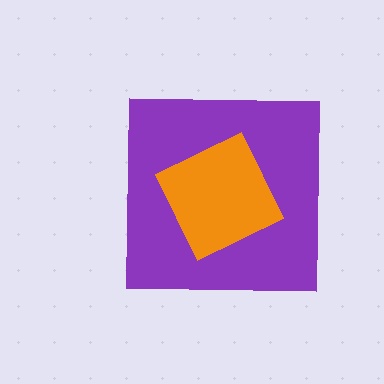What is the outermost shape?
The purple square.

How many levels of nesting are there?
2.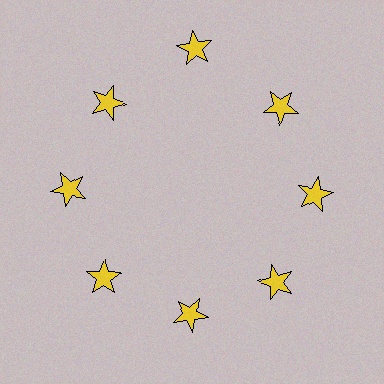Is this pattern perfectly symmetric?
No. The 8 yellow stars are arranged in a ring, but one element near the 12 o'clock position is pushed outward from the center, breaking the 8-fold rotational symmetry.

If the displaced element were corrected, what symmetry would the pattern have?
It would have 8-fold rotational symmetry — the pattern would map onto itself every 45 degrees.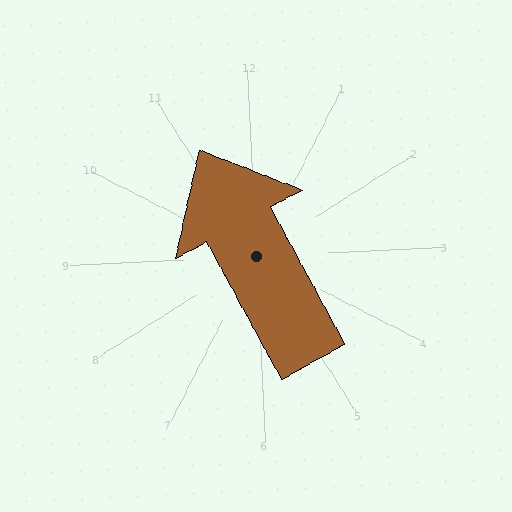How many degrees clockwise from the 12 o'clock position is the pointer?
Approximately 334 degrees.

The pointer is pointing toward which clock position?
Roughly 11 o'clock.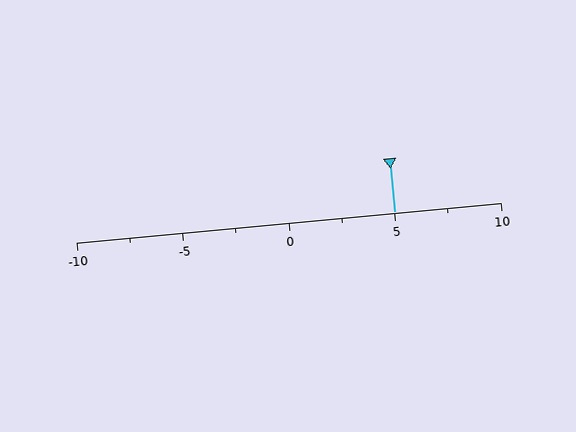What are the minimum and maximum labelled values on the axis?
The axis runs from -10 to 10.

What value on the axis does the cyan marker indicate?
The marker indicates approximately 5.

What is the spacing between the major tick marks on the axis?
The major ticks are spaced 5 apart.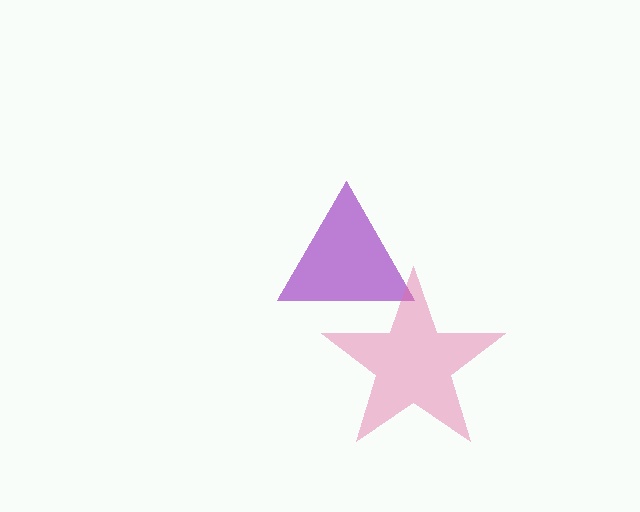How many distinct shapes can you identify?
There are 2 distinct shapes: a purple triangle, a pink star.